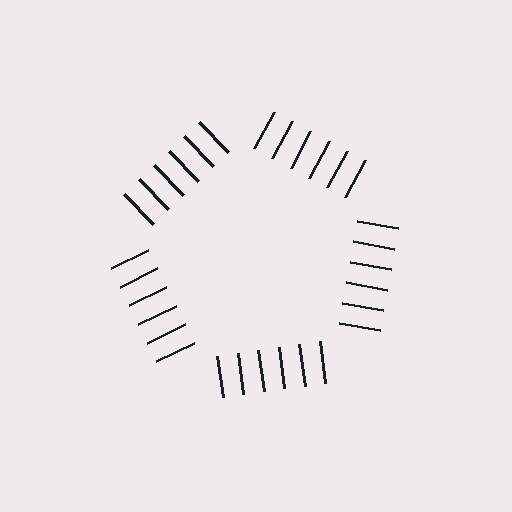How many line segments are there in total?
30 — 6 along each of the 5 edges.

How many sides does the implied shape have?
5 sides — the line-ends trace a pentagon.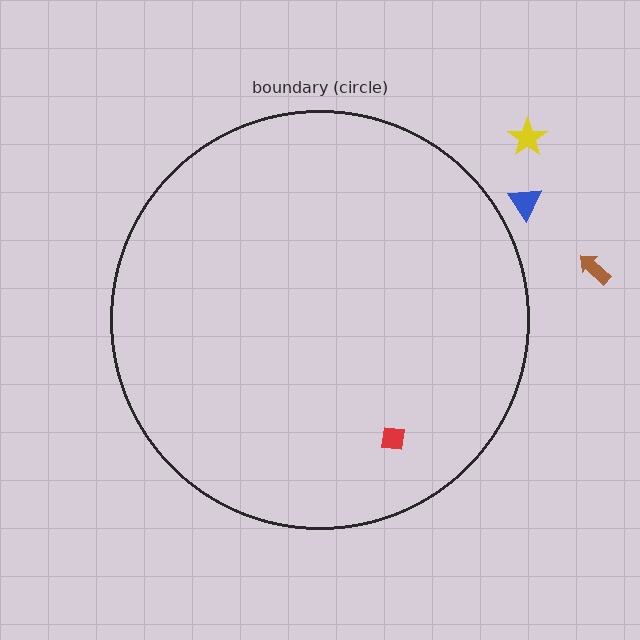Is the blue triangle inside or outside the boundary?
Outside.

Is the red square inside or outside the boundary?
Inside.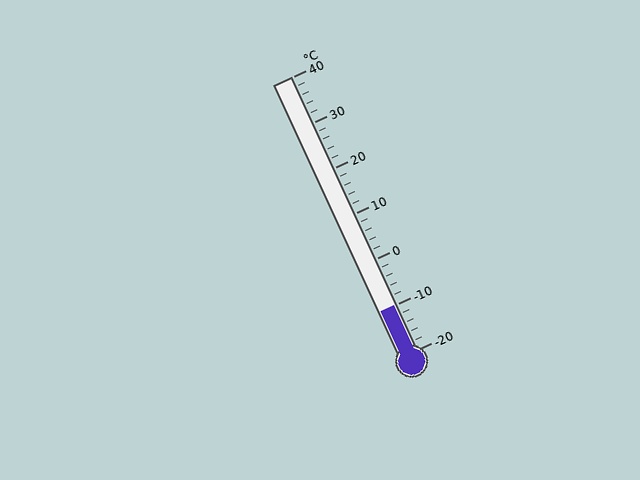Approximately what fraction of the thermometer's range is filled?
The thermometer is filled to approximately 15% of its range.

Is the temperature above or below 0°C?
The temperature is below 0°C.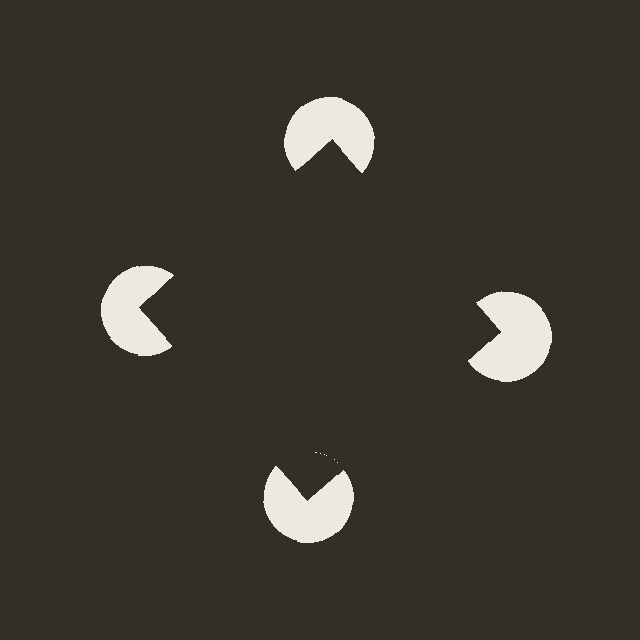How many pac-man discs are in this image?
There are 4 — one at each vertex of the illusory square.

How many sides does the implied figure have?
4 sides.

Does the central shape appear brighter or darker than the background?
It typically appears slightly darker than the background, even though no actual brightness change is drawn.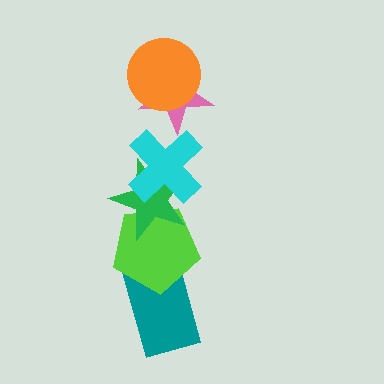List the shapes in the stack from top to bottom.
From top to bottom: the orange circle, the pink star, the cyan cross, the green star, the lime pentagon, the teal rectangle.